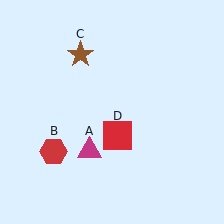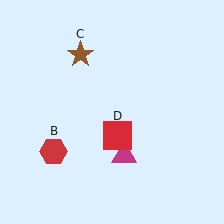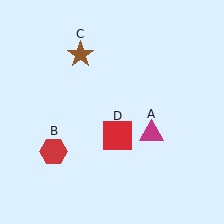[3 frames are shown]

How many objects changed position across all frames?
1 object changed position: magenta triangle (object A).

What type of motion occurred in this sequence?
The magenta triangle (object A) rotated counterclockwise around the center of the scene.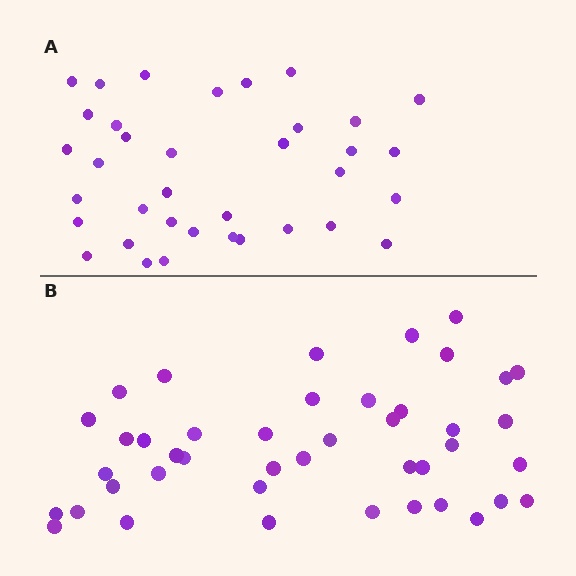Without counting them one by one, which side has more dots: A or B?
Region B (the bottom region) has more dots.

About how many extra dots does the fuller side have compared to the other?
Region B has roughly 8 or so more dots than region A.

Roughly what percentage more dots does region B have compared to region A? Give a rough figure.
About 20% more.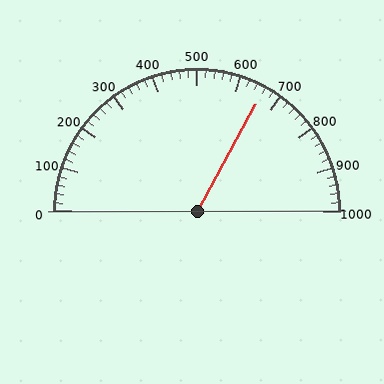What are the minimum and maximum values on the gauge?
The gauge ranges from 0 to 1000.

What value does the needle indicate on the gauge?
The needle indicates approximately 660.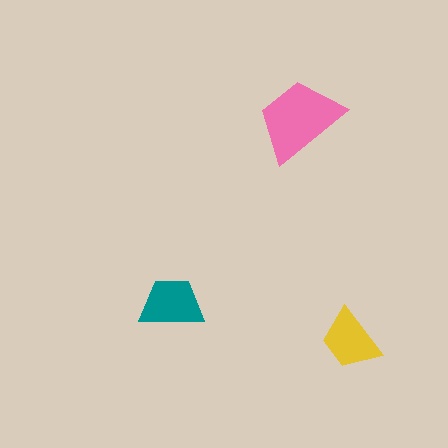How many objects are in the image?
There are 3 objects in the image.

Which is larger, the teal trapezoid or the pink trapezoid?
The pink one.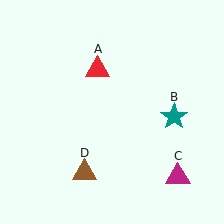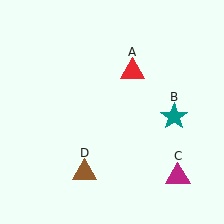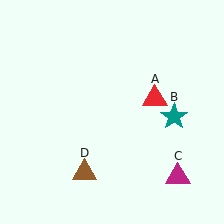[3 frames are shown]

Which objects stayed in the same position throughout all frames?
Teal star (object B) and magenta triangle (object C) and brown triangle (object D) remained stationary.